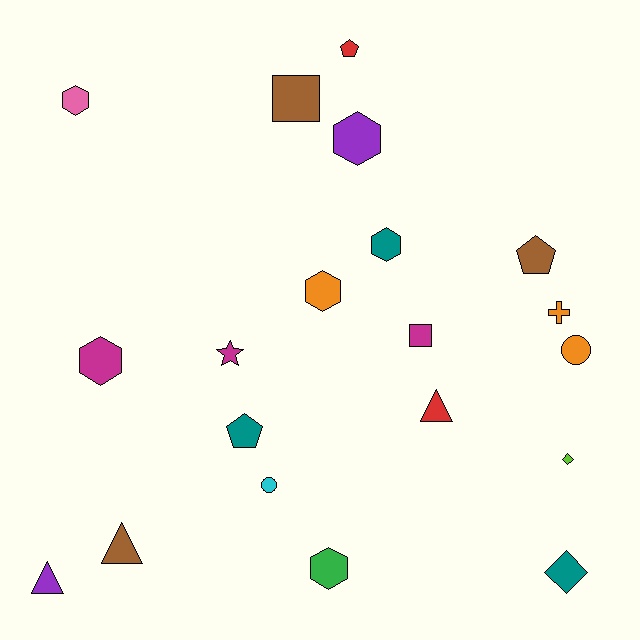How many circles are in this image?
There are 2 circles.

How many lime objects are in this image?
There is 1 lime object.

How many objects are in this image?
There are 20 objects.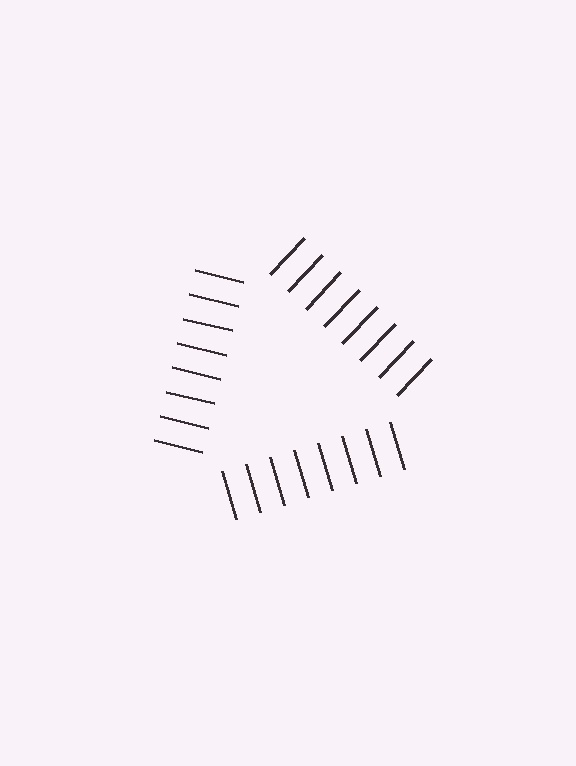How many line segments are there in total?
24 — 8 along each of the 3 edges.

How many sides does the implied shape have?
3 sides — the line-ends trace a triangle.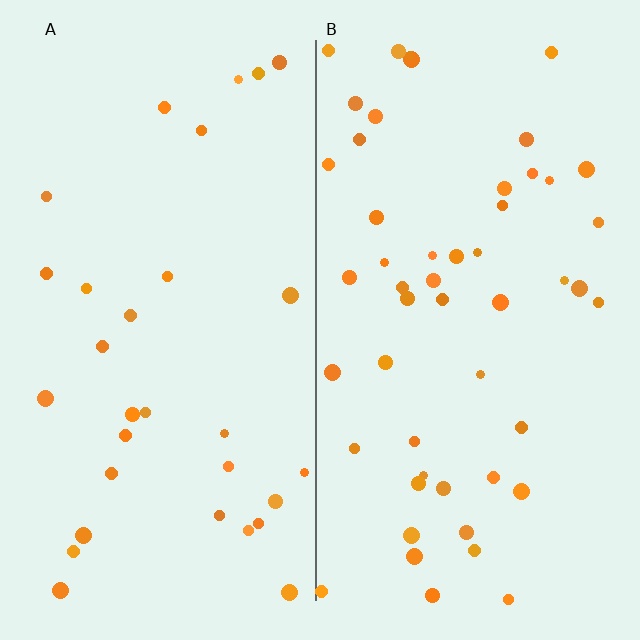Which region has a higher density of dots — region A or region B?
B (the right).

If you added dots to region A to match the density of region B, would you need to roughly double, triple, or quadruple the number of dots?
Approximately double.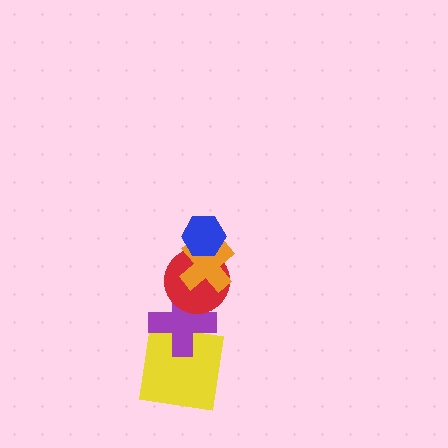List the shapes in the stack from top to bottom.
From top to bottom: the blue hexagon, the orange cross, the red circle, the purple cross, the yellow square.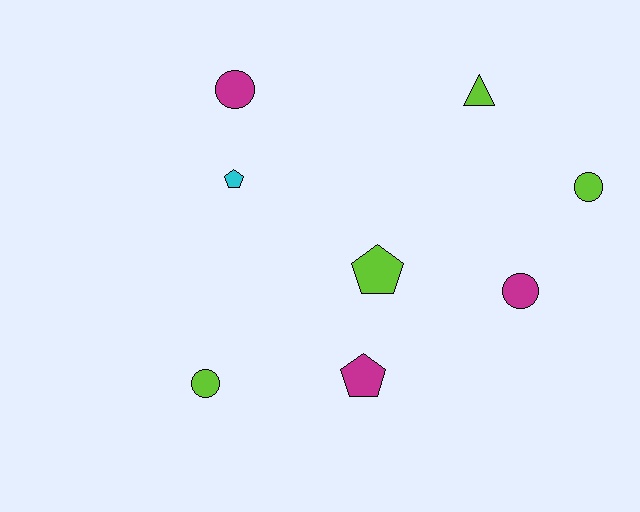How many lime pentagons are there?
There is 1 lime pentagon.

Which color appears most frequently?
Lime, with 4 objects.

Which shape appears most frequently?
Circle, with 4 objects.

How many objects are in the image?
There are 8 objects.